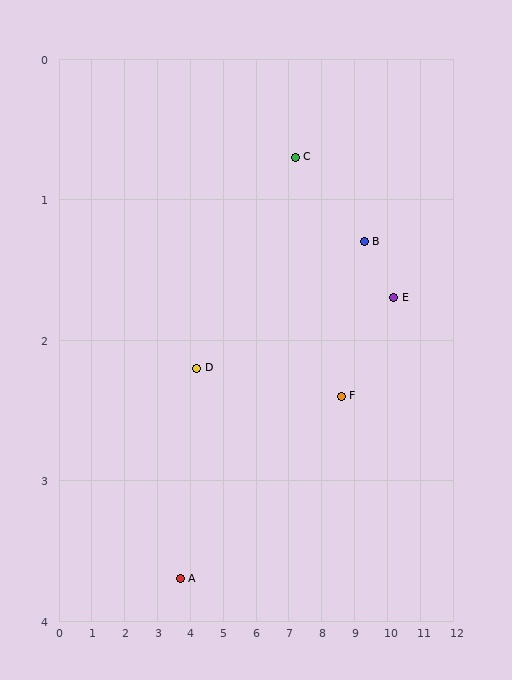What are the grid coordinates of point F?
Point F is at approximately (8.6, 2.4).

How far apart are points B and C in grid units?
Points B and C are about 2.2 grid units apart.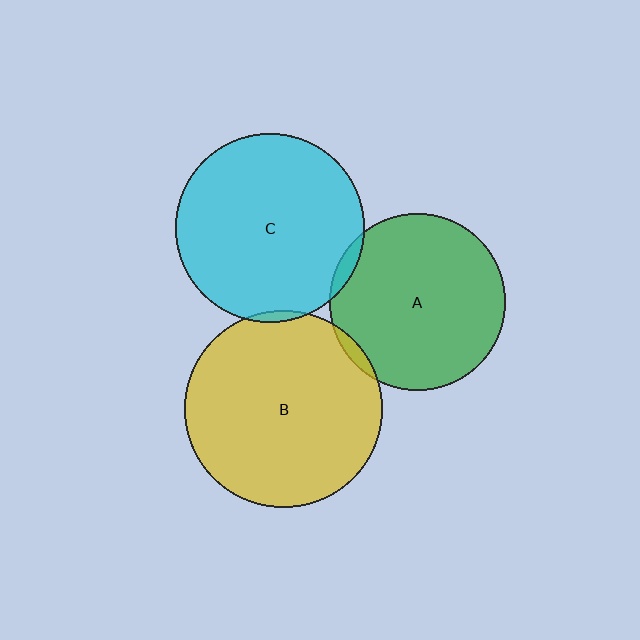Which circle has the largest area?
Circle B (yellow).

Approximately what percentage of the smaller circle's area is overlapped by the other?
Approximately 5%.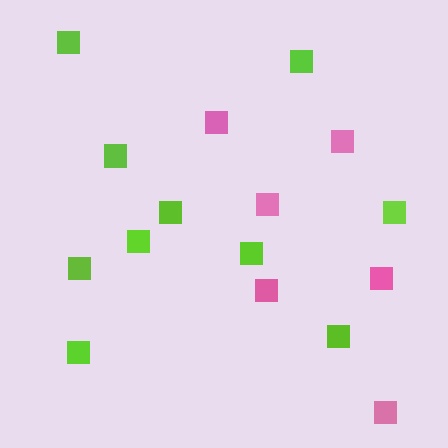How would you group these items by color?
There are 2 groups: one group of pink squares (6) and one group of lime squares (10).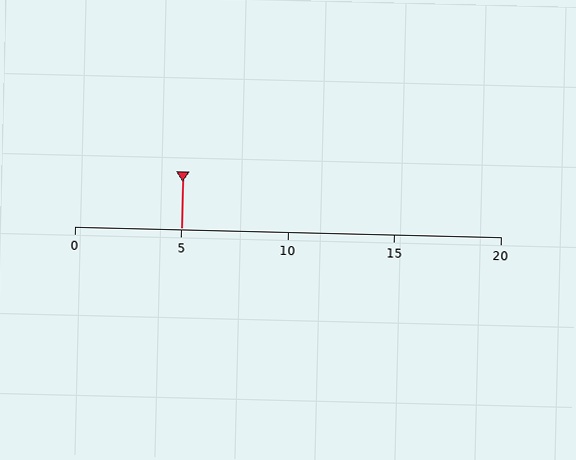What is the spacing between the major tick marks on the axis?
The major ticks are spaced 5 apart.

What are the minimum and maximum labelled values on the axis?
The axis runs from 0 to 20.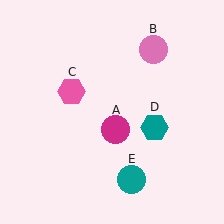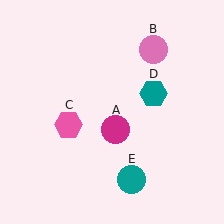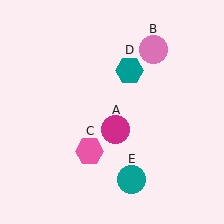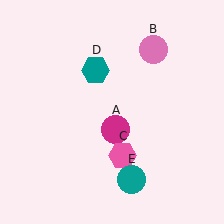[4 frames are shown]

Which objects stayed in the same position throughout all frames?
Magenta circle (object A) and pink circle (object B) and teal circle (object E) remained stationary.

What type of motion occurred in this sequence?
The pink hexagon (object C), teal hexagon (object D) rotated counterclockwise around the center of the scene.